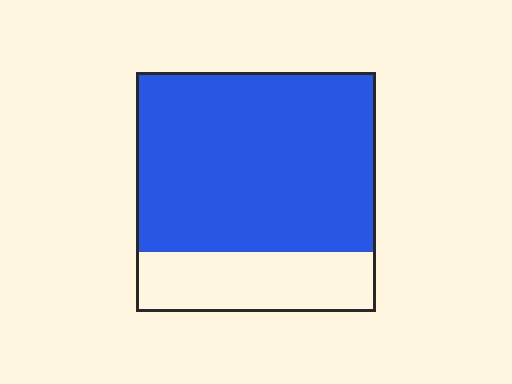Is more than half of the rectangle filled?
Yes.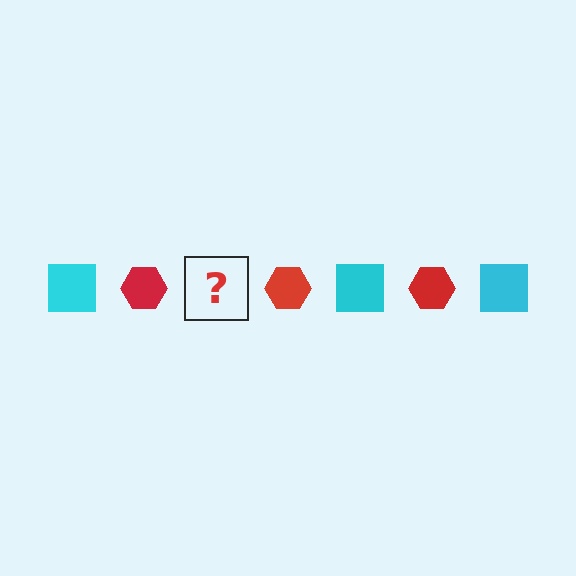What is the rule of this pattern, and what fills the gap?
The rule is that the pattern alternates between cyan square and red hexagon. The gap should be filled with a cyan square.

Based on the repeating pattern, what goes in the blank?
The blank should be a cyan square.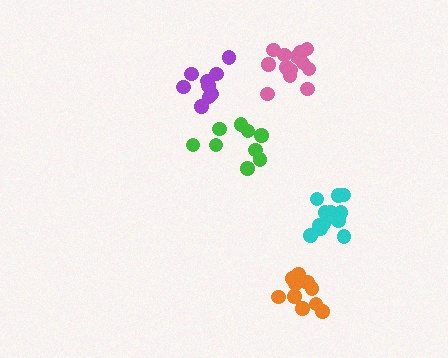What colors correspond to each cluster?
The clusters are colored: green, purple, cyan, orange, pink.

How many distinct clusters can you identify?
There are 5 distinct clusters.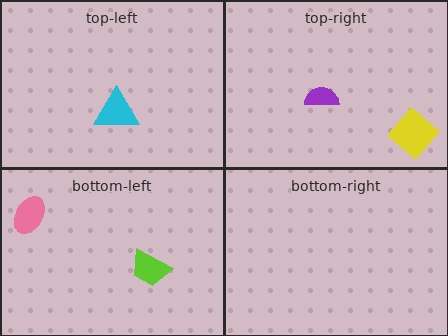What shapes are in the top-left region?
The cyan triangle.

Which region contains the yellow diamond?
The top-right region.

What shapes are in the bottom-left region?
The pink ellipse, the lime trapezoid.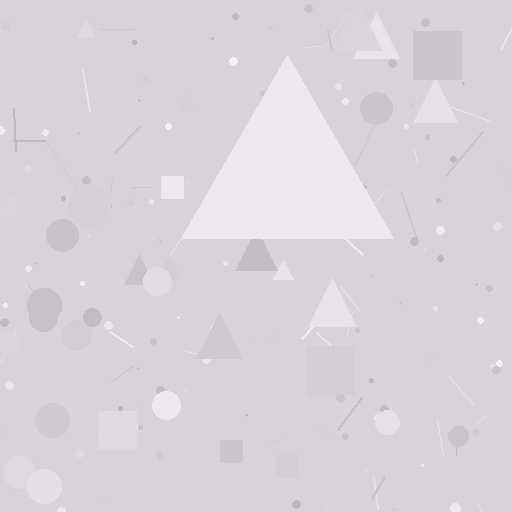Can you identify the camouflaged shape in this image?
The camouflaged shape is a triangle.